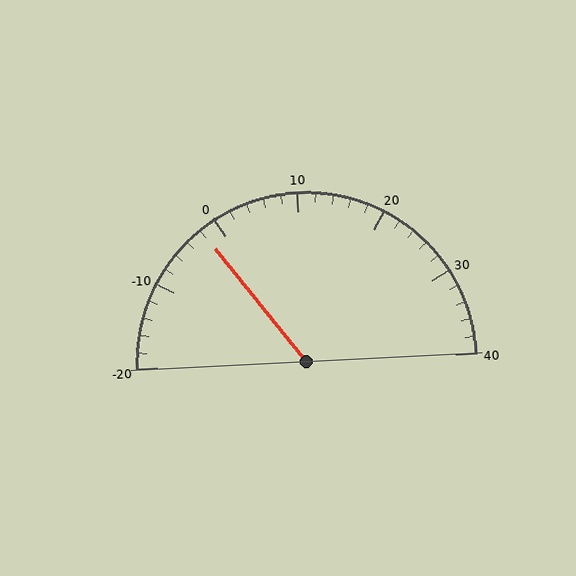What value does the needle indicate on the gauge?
The needle indicates approximately -2.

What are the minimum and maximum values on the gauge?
The gauge ranges from -20 to 40.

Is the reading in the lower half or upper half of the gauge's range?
The reading is in the lower half of the range (-20 to 40).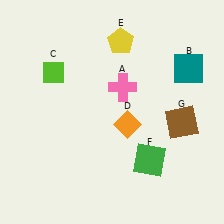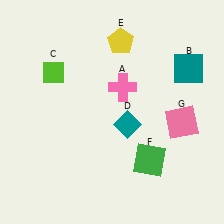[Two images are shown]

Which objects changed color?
D changed from orange to teal. G changed from brown to pink.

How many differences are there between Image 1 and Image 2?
There are 2 differences between the two images.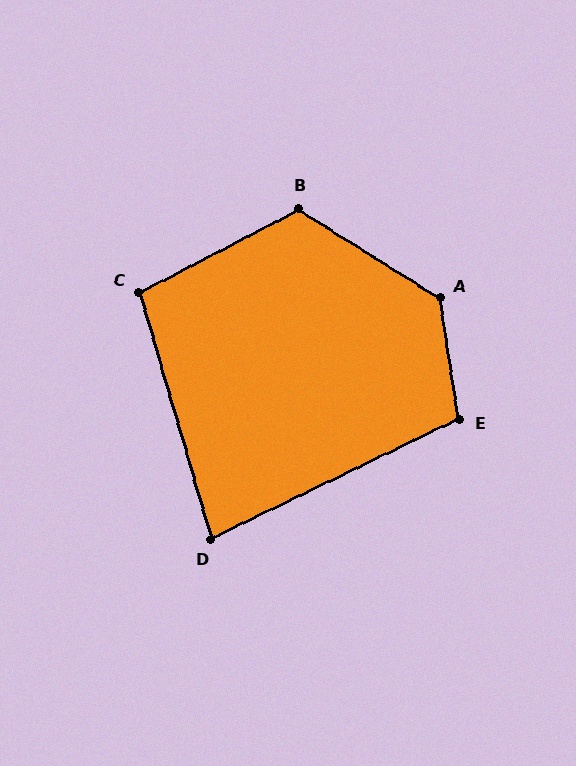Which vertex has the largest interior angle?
A, at approximately 131 degrees.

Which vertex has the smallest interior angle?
D, at approximately 80 degrees.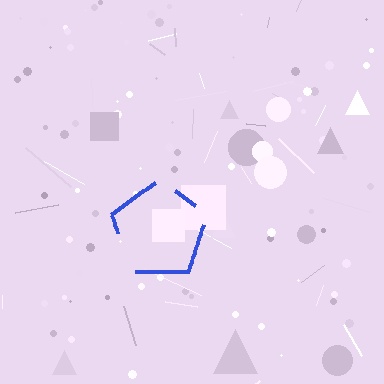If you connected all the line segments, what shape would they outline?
They would outline a pentagon.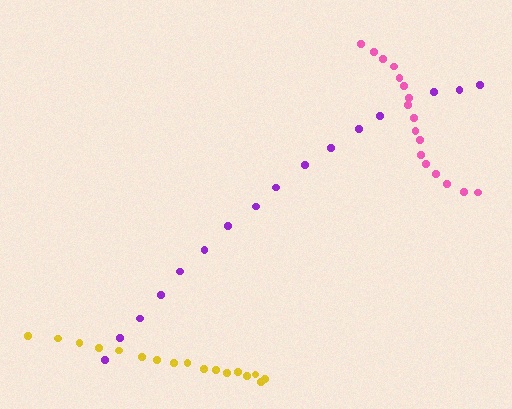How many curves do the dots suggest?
There are 3 distinct paths.